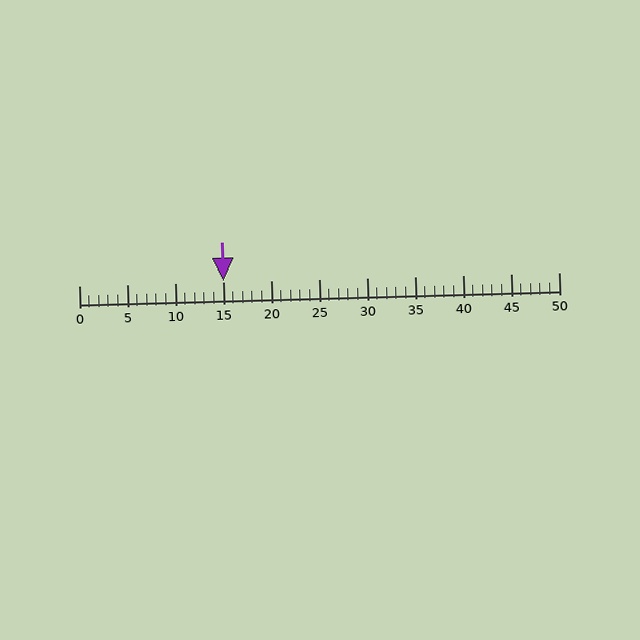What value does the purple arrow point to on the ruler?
The purple arrow points to approximately 15.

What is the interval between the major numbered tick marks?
The major tick marks are spaced 5 units apart.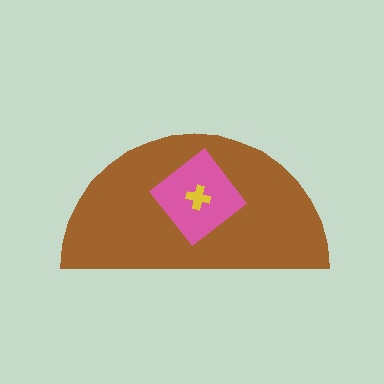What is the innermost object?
The yellow cross.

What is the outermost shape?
The brown semicircle.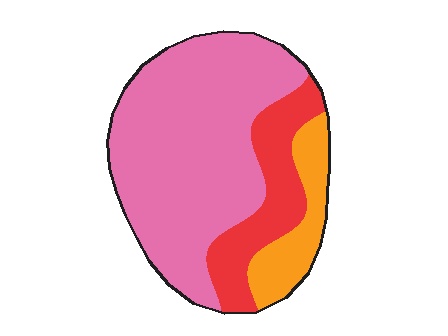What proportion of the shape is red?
Red covers 21% of the shape.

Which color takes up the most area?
Pink, at roughly 65%.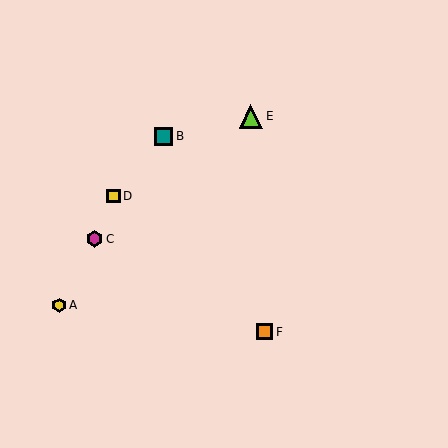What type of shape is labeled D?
Shape D is a yellow square.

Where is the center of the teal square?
The center of the teal square is at (163, 136).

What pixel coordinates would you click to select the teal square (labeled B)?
Click at (163, 136) to select the teal square B.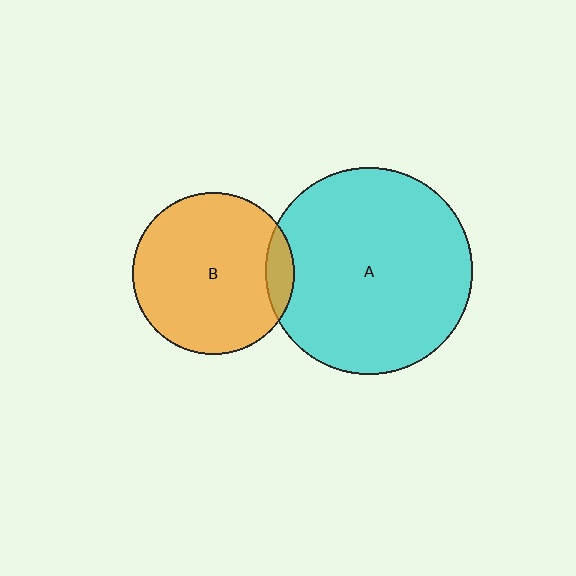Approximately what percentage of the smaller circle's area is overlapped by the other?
Approximately 10%.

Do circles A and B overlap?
Yes.